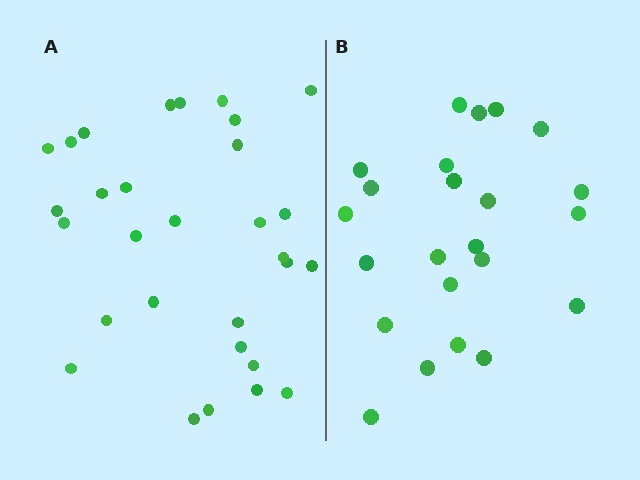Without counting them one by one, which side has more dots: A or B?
Region A (the left region) has more dots.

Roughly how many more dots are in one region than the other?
Region A has roughly 8 or so more dots than region B.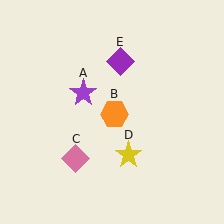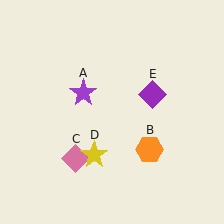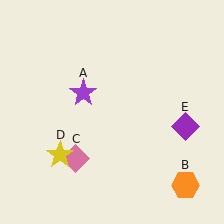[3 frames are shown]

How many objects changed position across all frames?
3 objects changed position: orange hexagon (object B), yellow star (object D), purple diamond (object E).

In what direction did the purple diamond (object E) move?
The purple diamond (object E) moved down and to the right.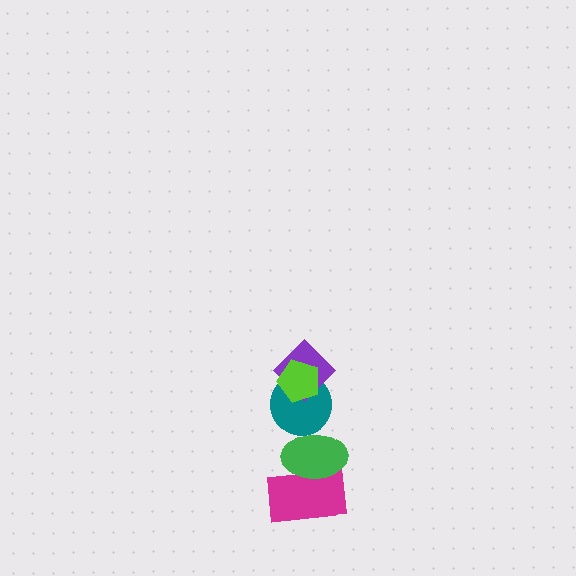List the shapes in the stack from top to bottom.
From top to bottom: the lime pentagon, the purple diamond, the teal circle, the green ellipse, the magenta rectangle.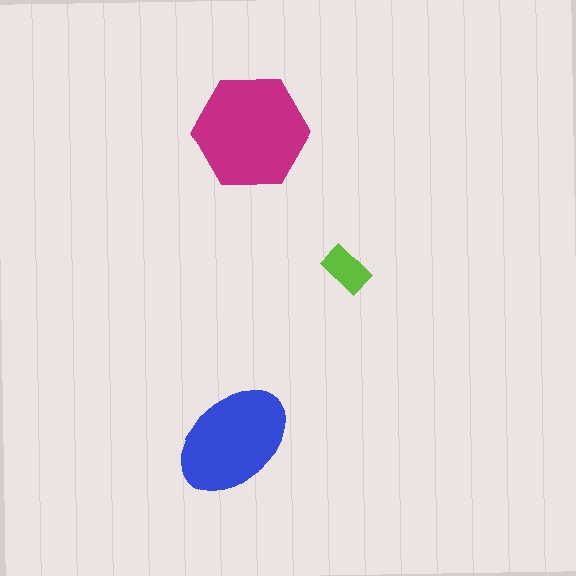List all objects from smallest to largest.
The lime rectangle, the blue ellipse, the magenta hexagon.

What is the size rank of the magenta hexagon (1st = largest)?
1st.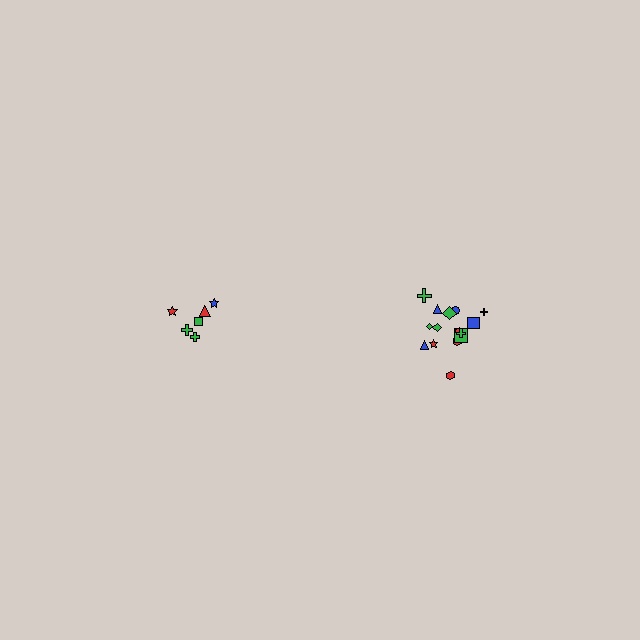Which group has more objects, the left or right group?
The right group.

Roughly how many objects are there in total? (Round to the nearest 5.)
Roughly 20 objects in total.